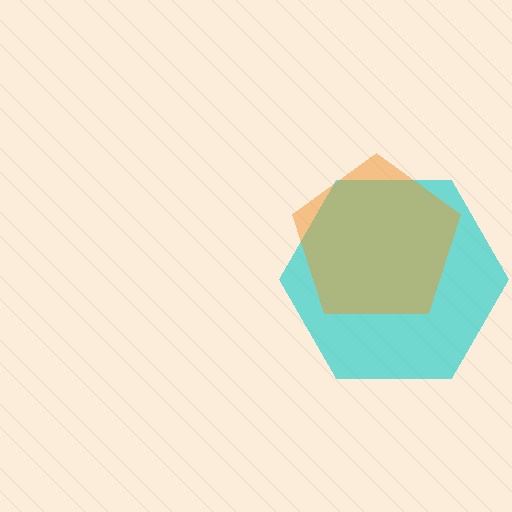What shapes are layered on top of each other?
The layered shapes are: a cyan hexagon, an orange pentagon.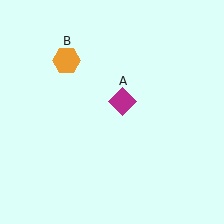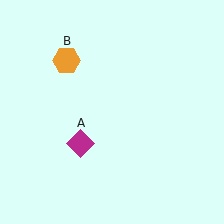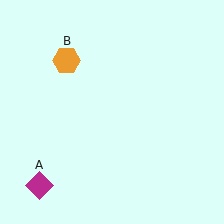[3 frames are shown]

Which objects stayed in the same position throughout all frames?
Orange hexagon (object B) remained stationary.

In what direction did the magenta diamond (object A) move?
The magenta diamond (object A) moved down and to the left.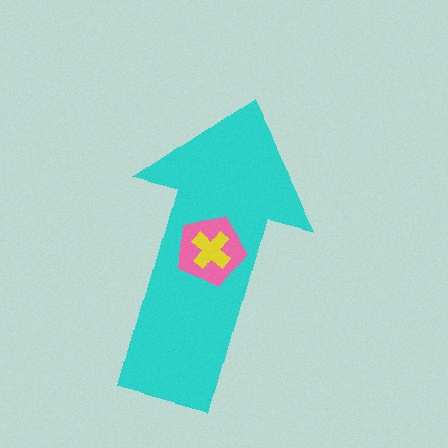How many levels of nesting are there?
3.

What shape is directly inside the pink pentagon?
The yellow cross.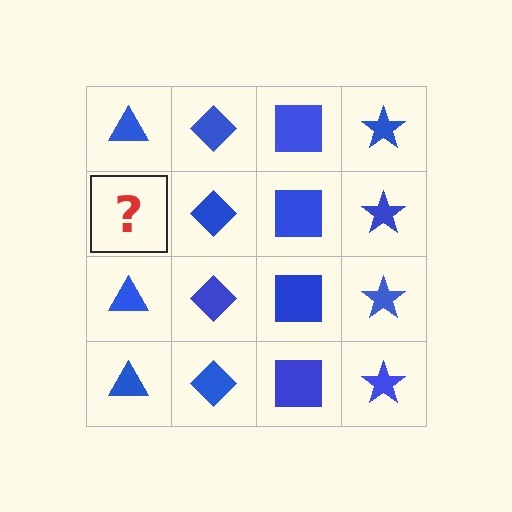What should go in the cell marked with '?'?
The missing cell should contain a blue triangle.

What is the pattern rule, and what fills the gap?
The rule is that each column has a consistent shape. The gap should be filled with a blue triangle.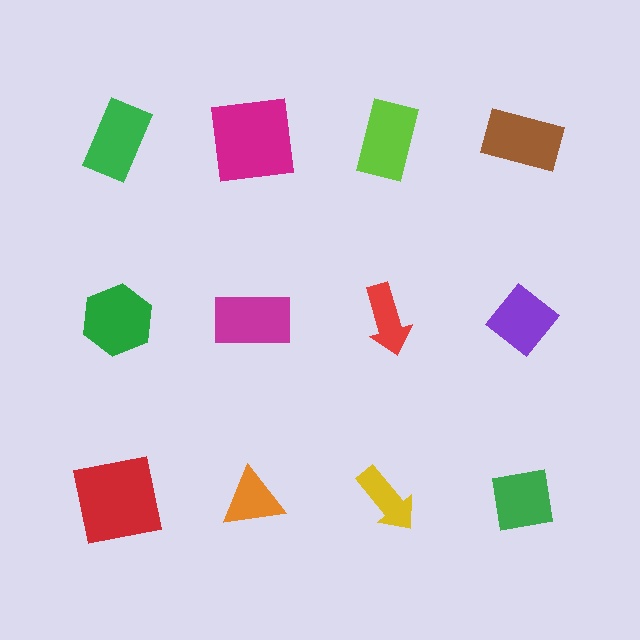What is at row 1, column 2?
A magenta square.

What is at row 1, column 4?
A brown rectangle.